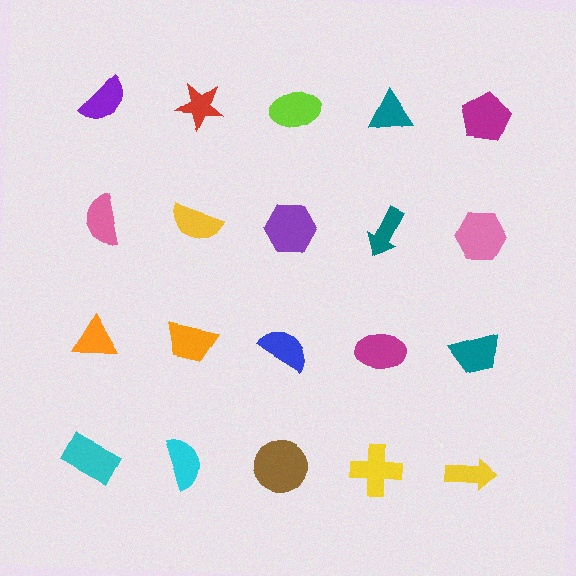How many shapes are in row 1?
5 shapes.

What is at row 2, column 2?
A yellow semicircle.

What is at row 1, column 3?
A lime ellipse.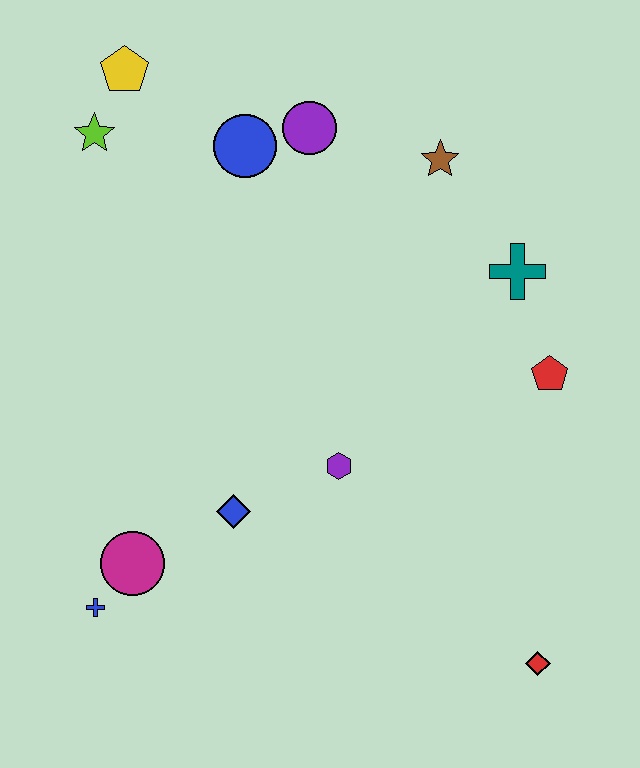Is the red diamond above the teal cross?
No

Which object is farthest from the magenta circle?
The brown star is farthest from the magenta circle.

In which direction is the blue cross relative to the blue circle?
The blue cross is below the blue circle.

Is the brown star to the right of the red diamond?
No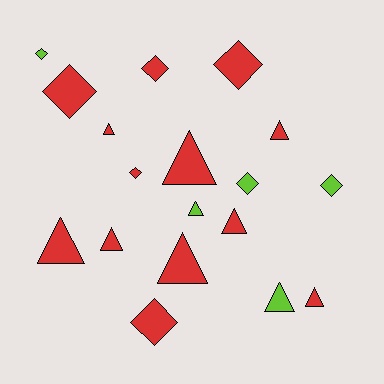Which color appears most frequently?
Red, with 13 objects.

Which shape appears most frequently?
Triangle, with 10 objects.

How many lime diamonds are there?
There are 3 lime diamonds.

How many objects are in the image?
There are 18 objects.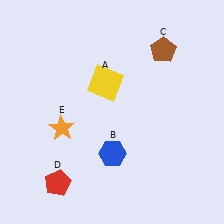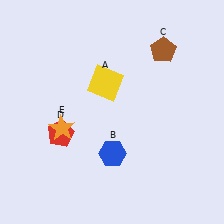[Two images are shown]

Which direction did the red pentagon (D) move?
The red pentagon (D) moved up.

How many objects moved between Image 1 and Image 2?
1 object moved between the two images.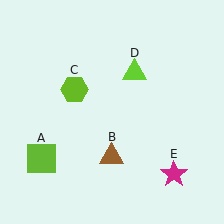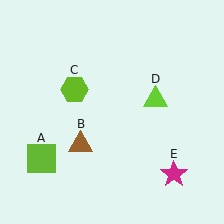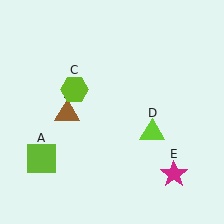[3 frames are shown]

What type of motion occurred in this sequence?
The brown triangle (object B), lime triangle (object D) rotated clockwise around the center of the scene.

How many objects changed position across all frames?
2 objects changed position: brown triangle (object B), lime triangle (object D).